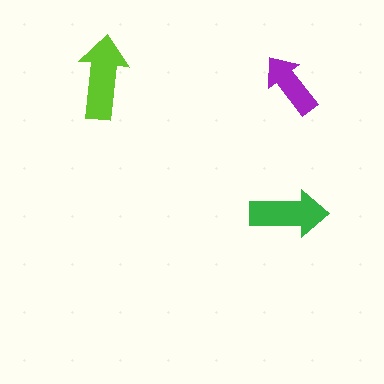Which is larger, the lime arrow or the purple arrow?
The lime one.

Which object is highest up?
The lime arrow is topmost.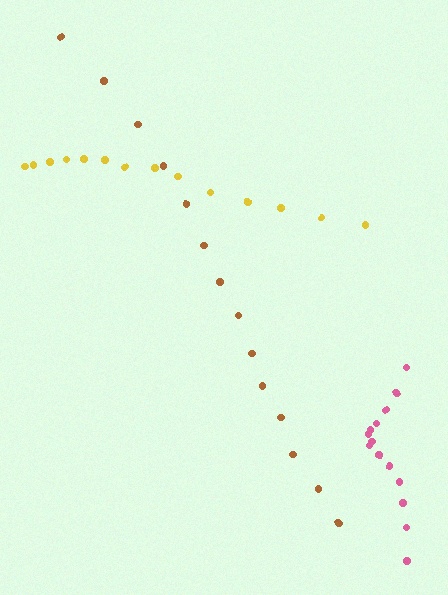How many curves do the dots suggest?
There are 3 distinct paths.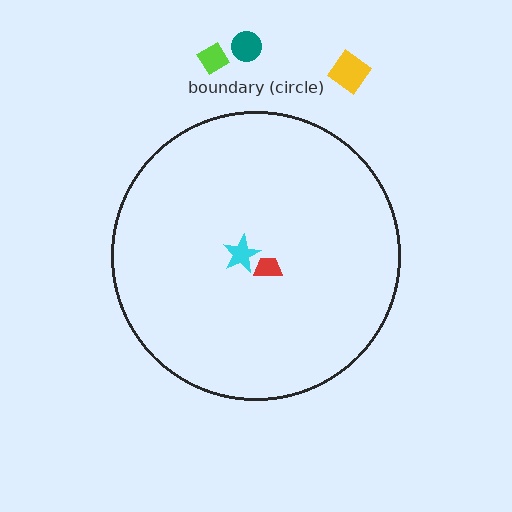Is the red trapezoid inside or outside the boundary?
Inside.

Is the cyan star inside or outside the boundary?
Inside.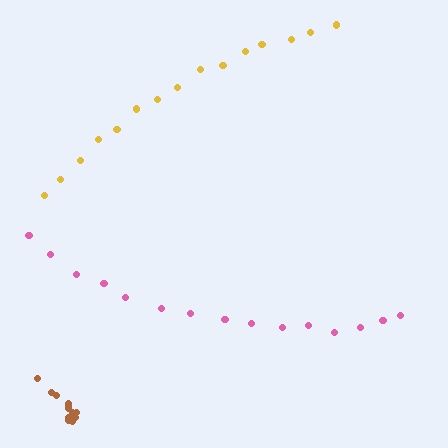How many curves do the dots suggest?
There are 3 distinct paths.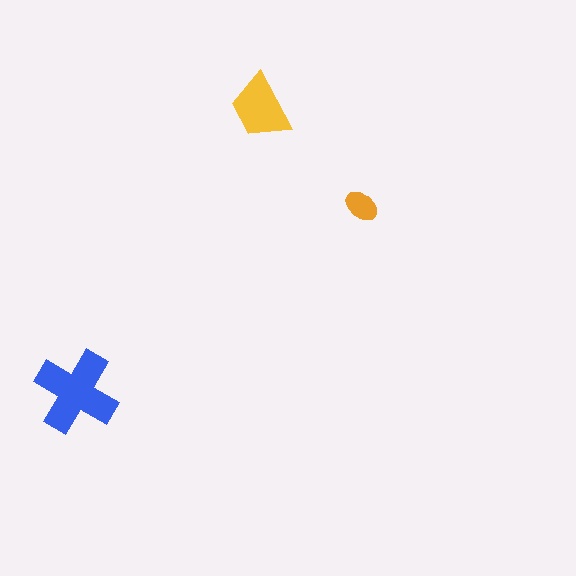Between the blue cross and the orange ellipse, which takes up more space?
The blue cross.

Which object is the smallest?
The orange ellipse.